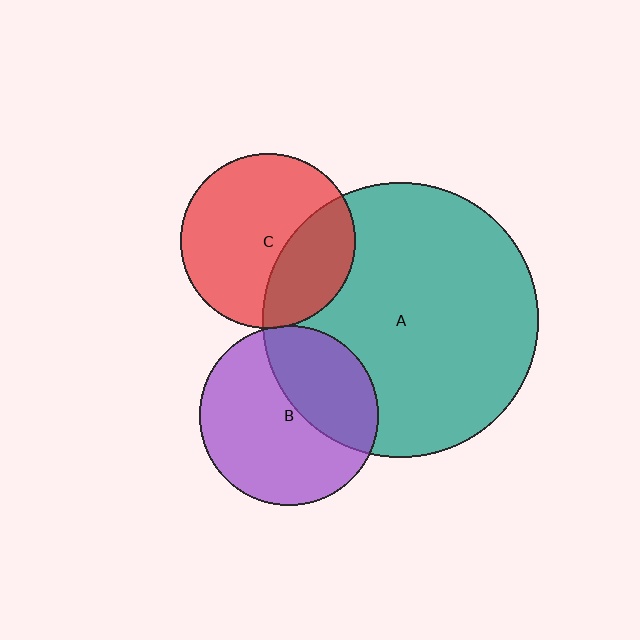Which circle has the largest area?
Circle A (teal).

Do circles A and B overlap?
Yes.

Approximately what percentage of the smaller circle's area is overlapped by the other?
Approximately 35%.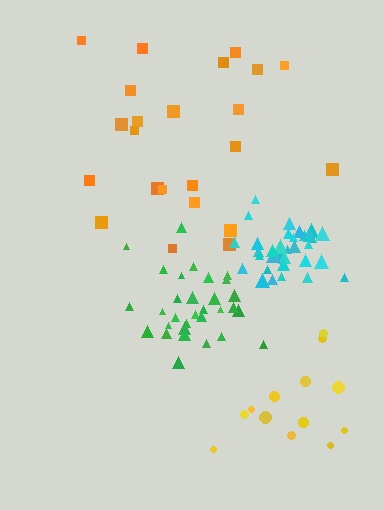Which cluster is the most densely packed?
Cyan.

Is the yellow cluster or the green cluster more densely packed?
Green.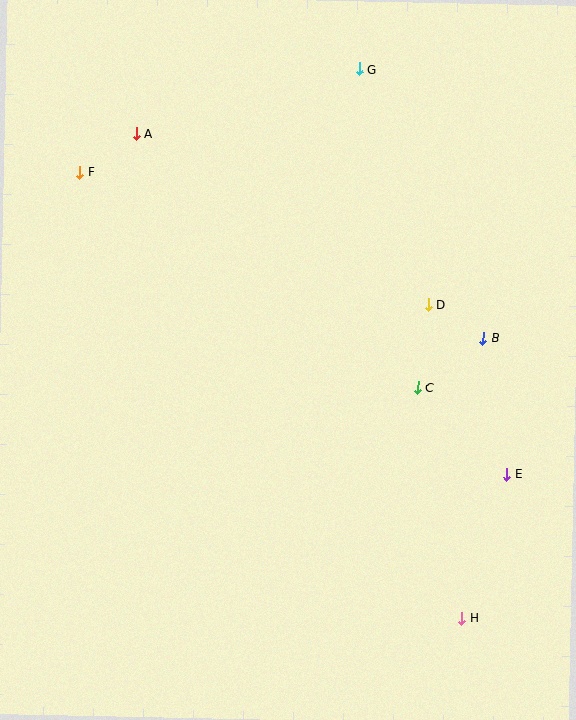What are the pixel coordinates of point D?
Point D is at (429, 305).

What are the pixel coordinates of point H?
Point H is at (461, 618).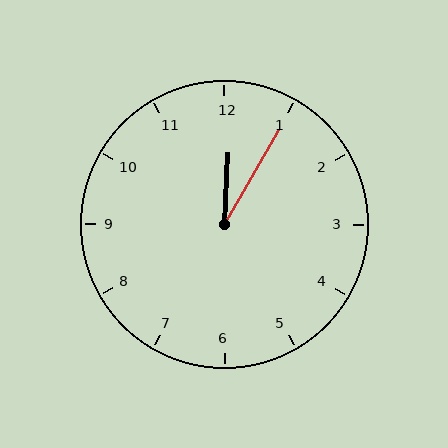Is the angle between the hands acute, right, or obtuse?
It is acute.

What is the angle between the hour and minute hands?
Approximately 28 degrees.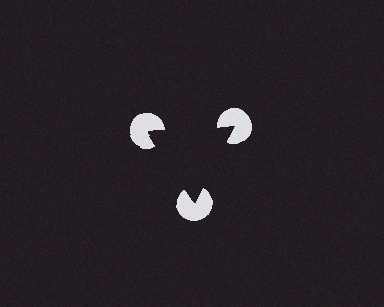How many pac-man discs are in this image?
There are 3 — one at each vertex of the illusory triangle.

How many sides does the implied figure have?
3 sides.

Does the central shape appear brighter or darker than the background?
It typically appears slightly darker than the background, even though no actual brightness change is drawn.